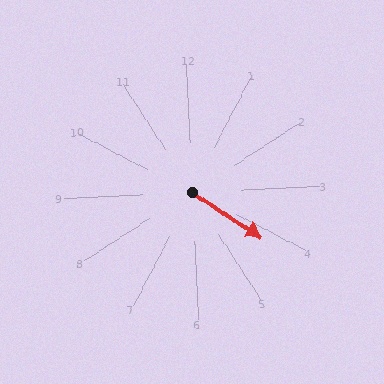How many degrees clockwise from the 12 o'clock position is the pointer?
Approximately 126 degrees.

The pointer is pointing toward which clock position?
Roughly 4 o'clock.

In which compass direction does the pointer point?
Southeast.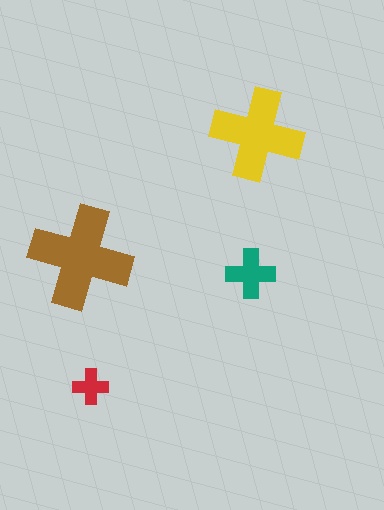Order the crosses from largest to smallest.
the brown one, the yellow one, the teal one, the red one.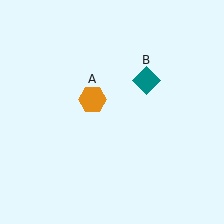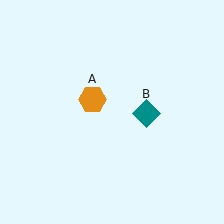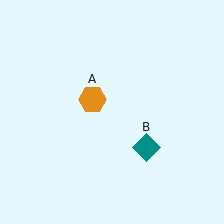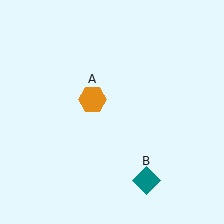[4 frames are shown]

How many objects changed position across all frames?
1 object changed position: teal diamond (object B).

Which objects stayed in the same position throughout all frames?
Orange hexagon (object A) remained stationary.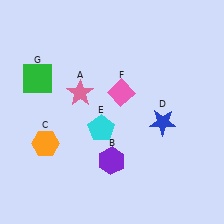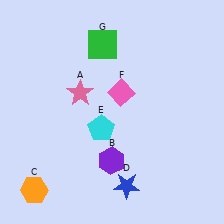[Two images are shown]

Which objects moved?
The objects that moved are: the orange hexagon (C), the blue star (D), the green square (G).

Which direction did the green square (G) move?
The green square (G) moved right.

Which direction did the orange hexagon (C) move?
The orange hexagon (C) moved down.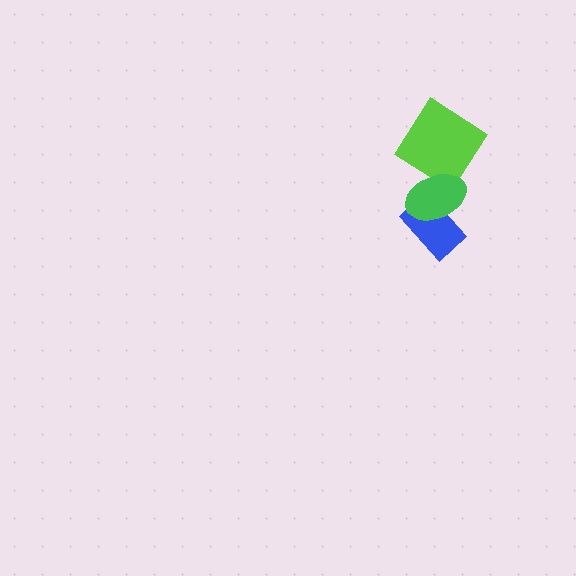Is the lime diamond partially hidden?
Yes, it is partially covered by another shape.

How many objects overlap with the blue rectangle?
1 object overlaps with the blue rectangle.